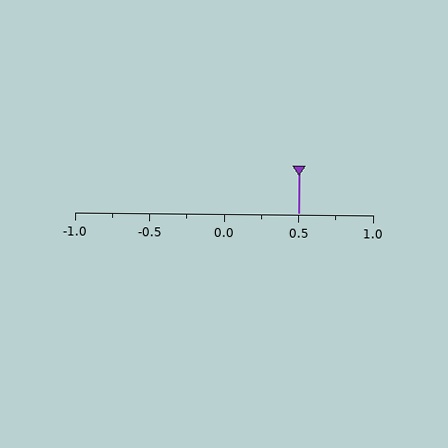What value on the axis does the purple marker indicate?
The marker indicates approximately 0.5.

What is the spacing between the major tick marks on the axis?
The major ticks are spaced 0.5 apart.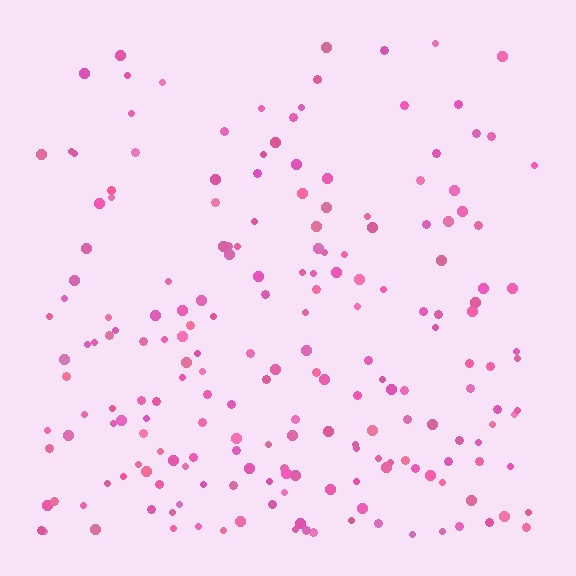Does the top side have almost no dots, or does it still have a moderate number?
Still a moderate number, just noticeably fewer than the bottom.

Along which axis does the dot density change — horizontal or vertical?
Vertical.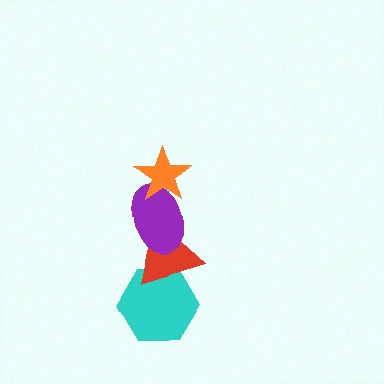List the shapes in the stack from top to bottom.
From top to bottom: the orange star, the purple ellipse, the red triangle, the cyan hexagon.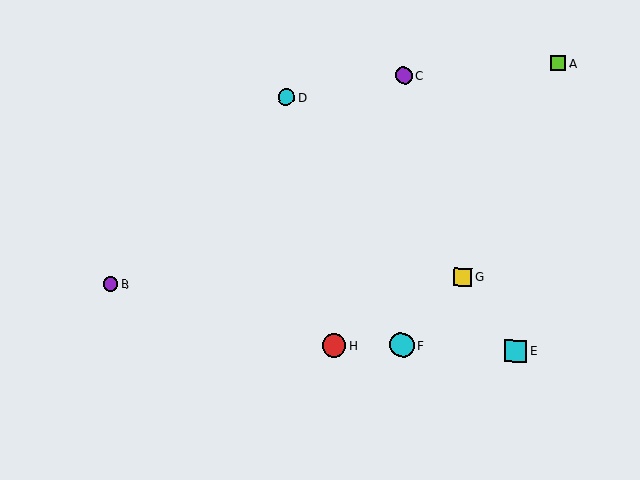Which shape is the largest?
The cyan circle (labeled F) is the largest.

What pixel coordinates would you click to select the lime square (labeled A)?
Click at (559, 64) to select the lime square A.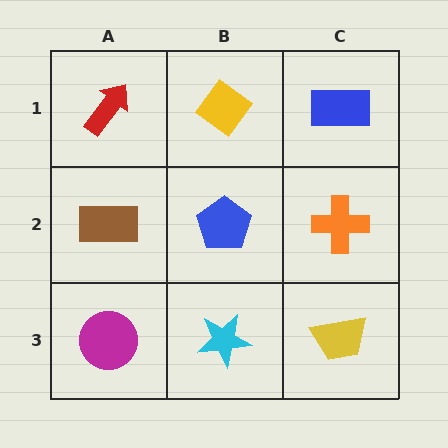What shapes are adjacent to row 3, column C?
An orange cross (row 2, column C), a cyan star (row 3, column B).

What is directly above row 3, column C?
An orange cross.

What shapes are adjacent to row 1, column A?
A brown rectangle (row 2, column A), a yellow diamond (row 1, column B).